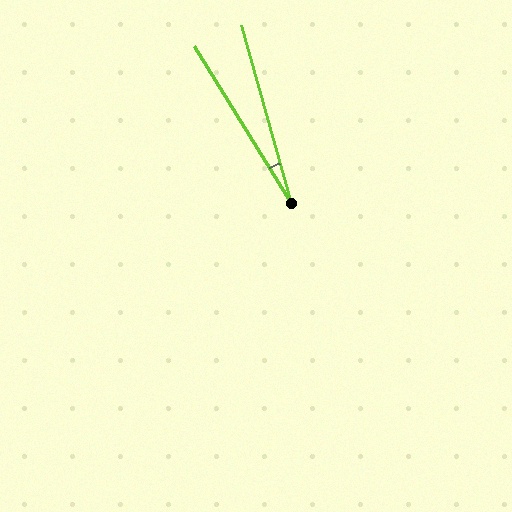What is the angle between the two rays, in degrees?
Approximately 16 degrees.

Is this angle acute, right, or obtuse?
It is acute.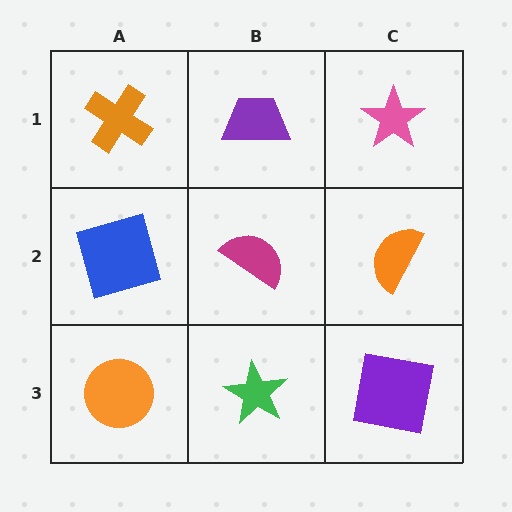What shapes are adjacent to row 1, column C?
An orange semicircle (row 2, column C), a purple trapezoid (row 1, column B).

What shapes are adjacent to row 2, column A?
An orange cross (row 1, column A), an orange circle (row 3, column A), a magenta semicircle (row 2, column B).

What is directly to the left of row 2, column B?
A blue square.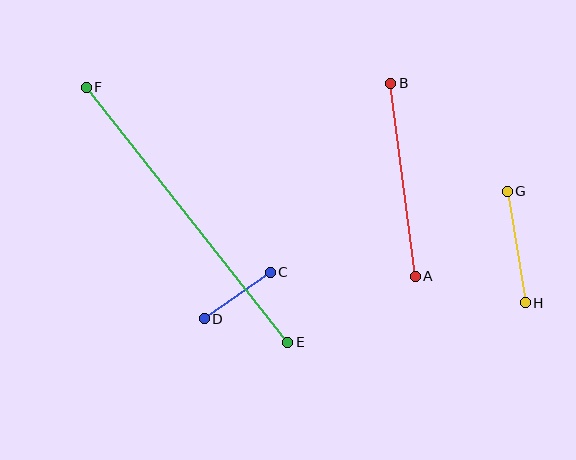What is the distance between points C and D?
The distance is approximately 81 pixels.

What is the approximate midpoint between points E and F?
The midpoint is at approximately (187, 215) pixels.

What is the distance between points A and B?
The distance is approximately 195 pixels.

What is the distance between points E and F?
The distance is approximately 325 pixels.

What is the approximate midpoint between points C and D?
The midpoint is at approximately (237, 295) pixels.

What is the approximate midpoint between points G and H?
The midpoint is at approximately (516, 247) pixels.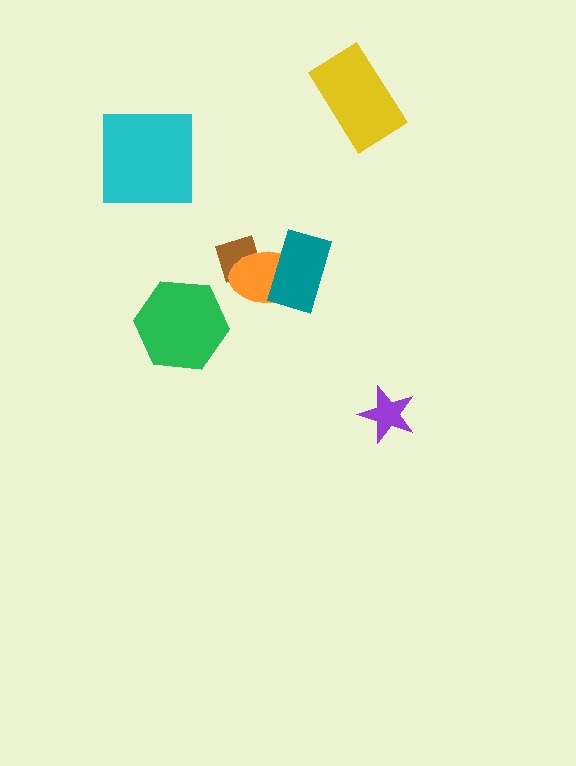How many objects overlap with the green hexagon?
0 objects overlap with the green hexagon.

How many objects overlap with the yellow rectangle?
0 objects overlap with the yellow rectangle.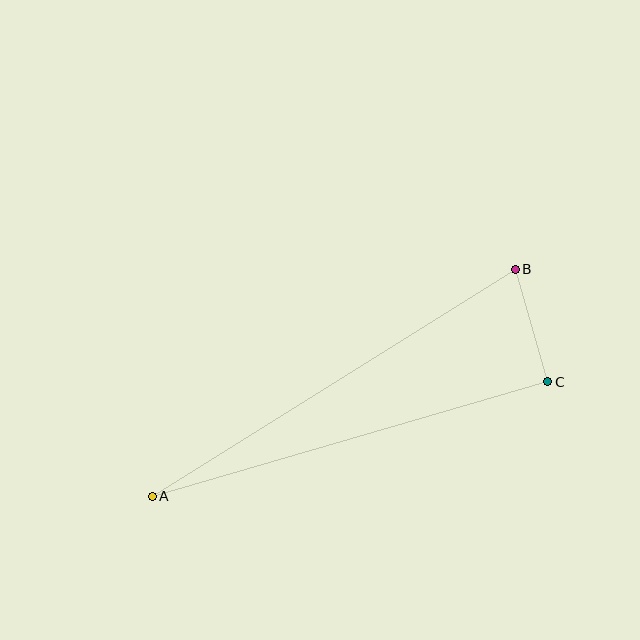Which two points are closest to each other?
Points B and C are closest to each other.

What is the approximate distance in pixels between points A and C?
The distance between A and C is approximately 412 pixels.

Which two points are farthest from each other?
Points A and B are farthest from each other.